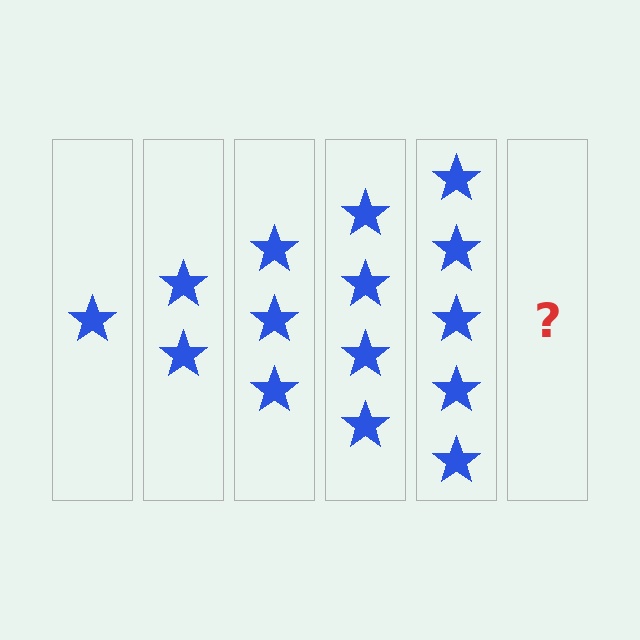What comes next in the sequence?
The next element should be 6 stars.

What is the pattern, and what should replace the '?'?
The pattern is that each step adds one more star. The '?' should be 6 stars.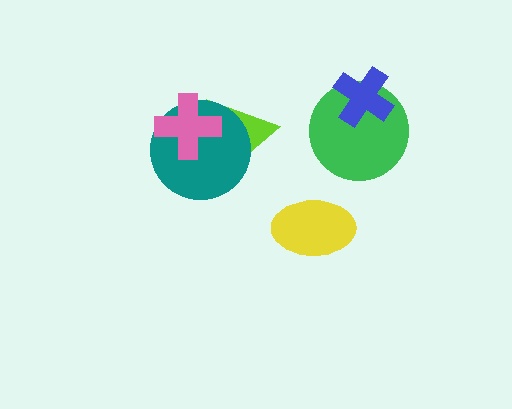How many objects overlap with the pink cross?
2 objects overlap with the pink cross.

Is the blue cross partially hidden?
No, no other shape covers it.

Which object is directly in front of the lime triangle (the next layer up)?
The teal circle is directly in front of the lime triangle.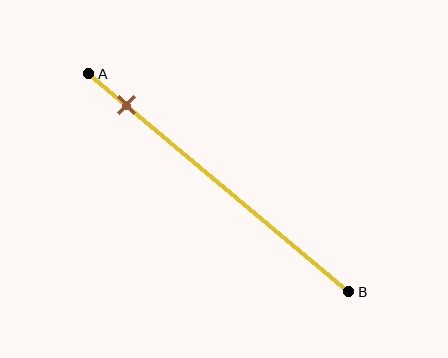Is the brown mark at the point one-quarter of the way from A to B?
No, the mark is at about 15% from A, not at the 25% one-quarter point.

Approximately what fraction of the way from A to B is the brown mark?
The brown mark is approximately 15% of the way from A to B.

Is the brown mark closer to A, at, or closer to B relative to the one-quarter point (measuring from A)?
The brown mark is closer to point A than the one-quarter point of segment AB.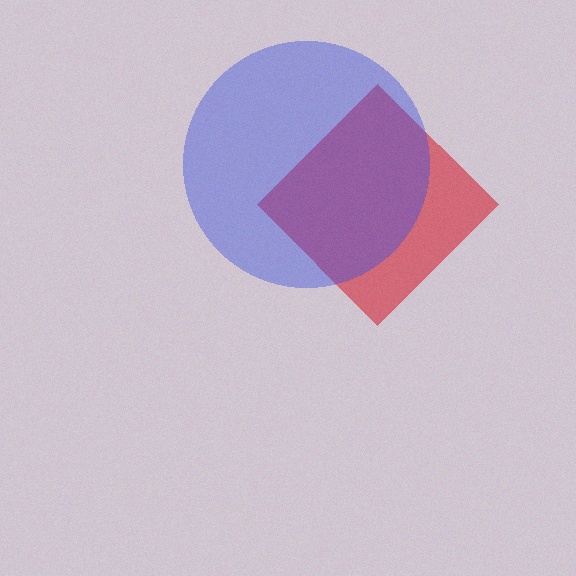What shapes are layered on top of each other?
The layered shapes are: a red diamond, a blue circle.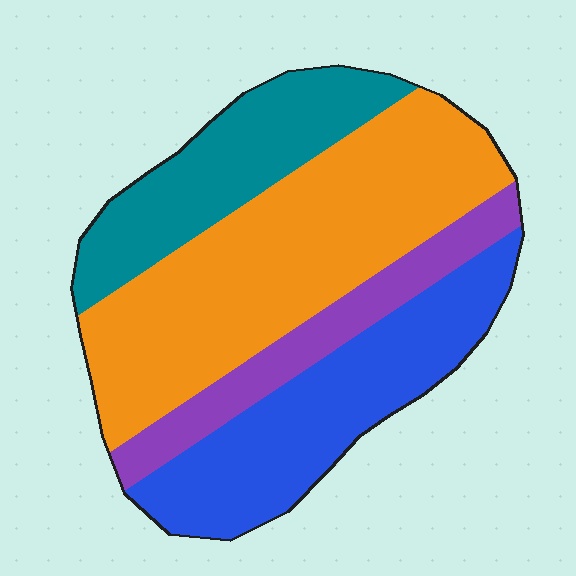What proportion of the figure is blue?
Blue takes up about one quarter (1/4) of the figure.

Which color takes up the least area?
Purple, at roughly 15%.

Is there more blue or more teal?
Blue.